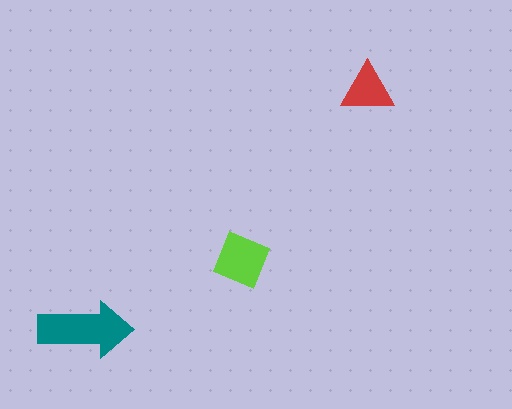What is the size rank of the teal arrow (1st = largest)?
1st.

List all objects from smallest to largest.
The red triangle, the lime diamond, the teal arrow.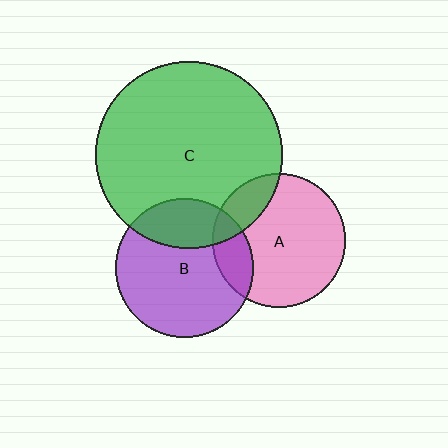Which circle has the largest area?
Circle C (green).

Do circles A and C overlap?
Yes.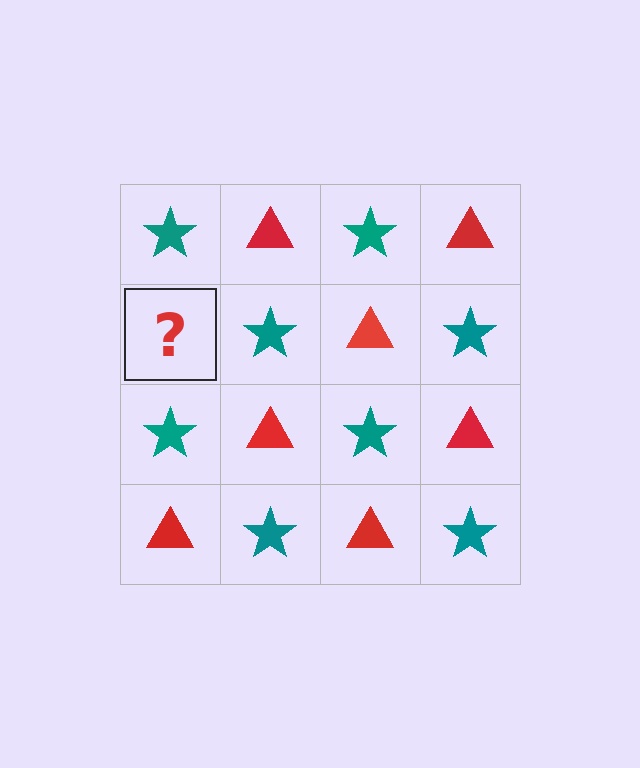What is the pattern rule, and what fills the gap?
The rule is that it alternates teal star and red triangle in a checkerboard pattern. The gap should be filled with a red triangle.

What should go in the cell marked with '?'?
The missing cell should contain a red triangle.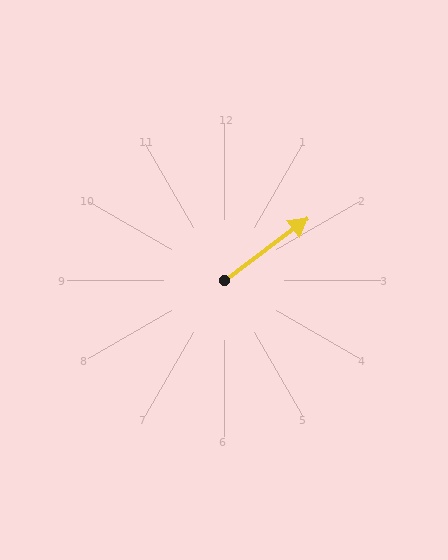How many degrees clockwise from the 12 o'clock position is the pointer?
Approximately 53 degrees.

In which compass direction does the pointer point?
Northeast.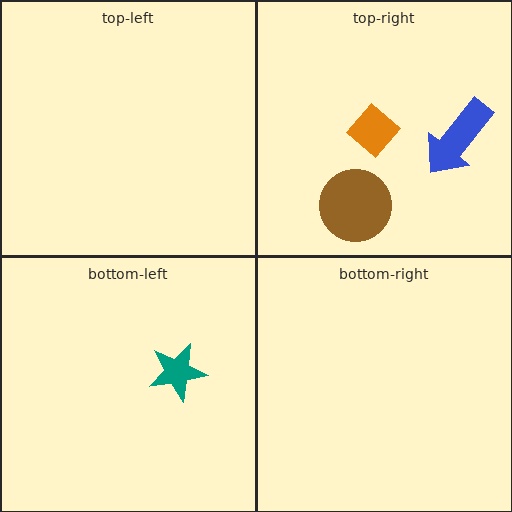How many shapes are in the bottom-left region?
1.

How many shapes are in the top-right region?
3.